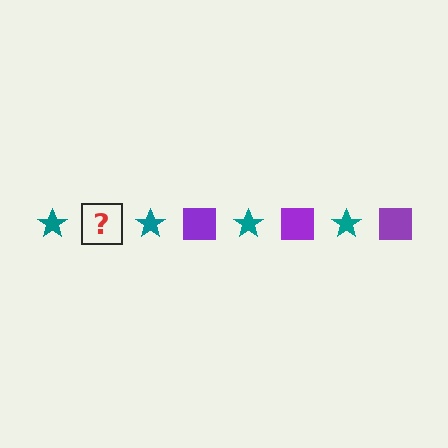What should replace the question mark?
The question mark should be replaced with a purple square.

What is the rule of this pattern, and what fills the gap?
The rule is that the pattern alternates between teal star and purple square. The gap should be filled with a purple square.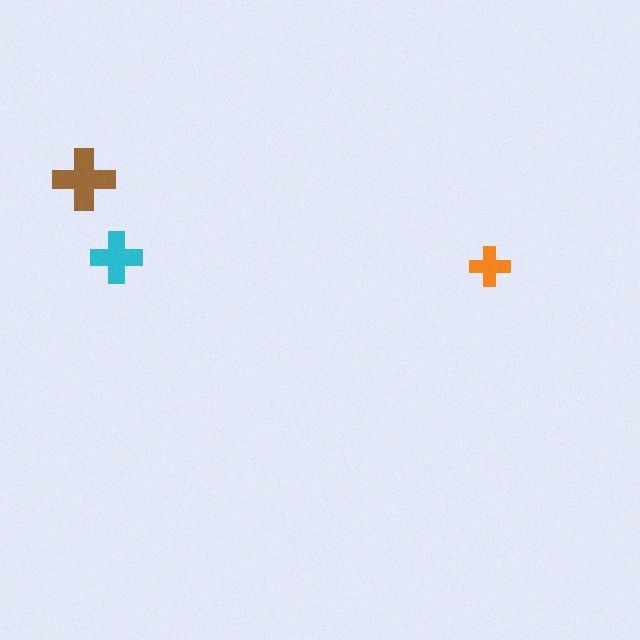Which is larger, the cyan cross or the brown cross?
The brown one.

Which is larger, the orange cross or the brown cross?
The brown one.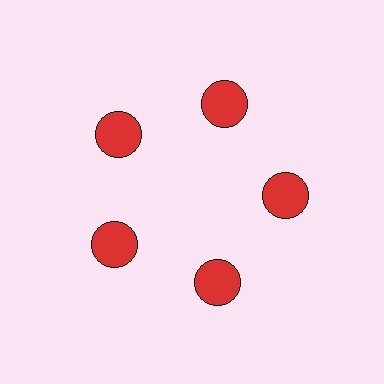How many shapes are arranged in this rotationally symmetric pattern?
There are 5 shapes, arranged in 5 groups of 1.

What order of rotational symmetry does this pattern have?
This pattern has 5-fold rotational symmetry.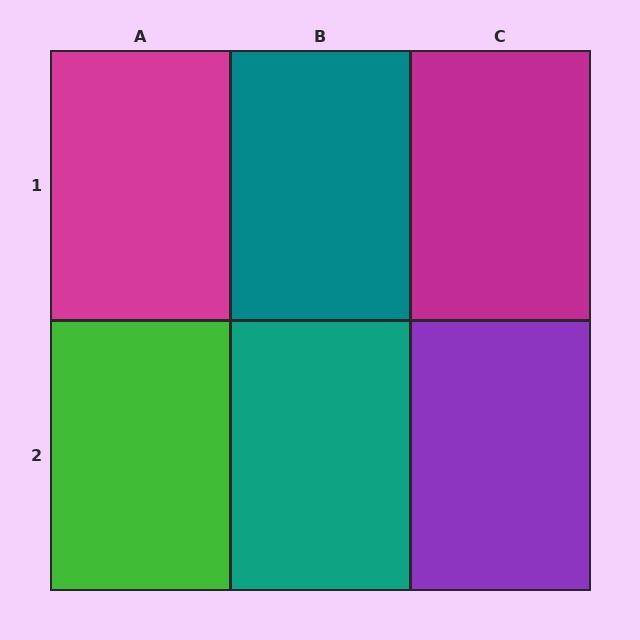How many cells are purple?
1 cell is purple.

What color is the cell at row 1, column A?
Magenta.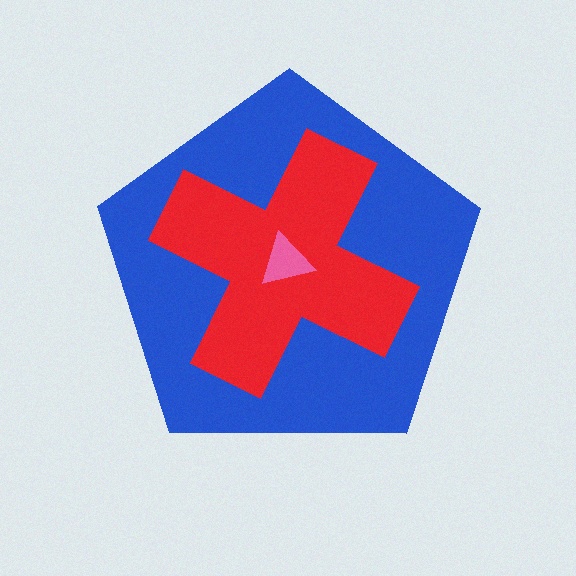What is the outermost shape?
The blue pentagon.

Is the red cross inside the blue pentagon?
Yes.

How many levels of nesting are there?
3.